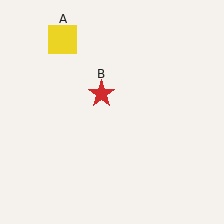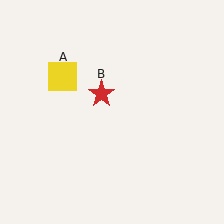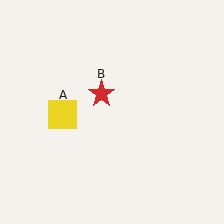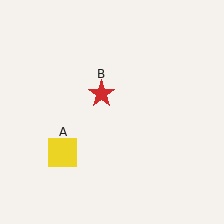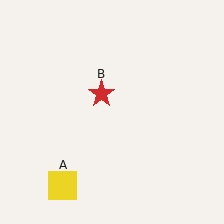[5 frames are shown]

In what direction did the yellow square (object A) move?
The yellow square (object A) moved down.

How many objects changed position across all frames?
1 object changed position: yellow square (object A).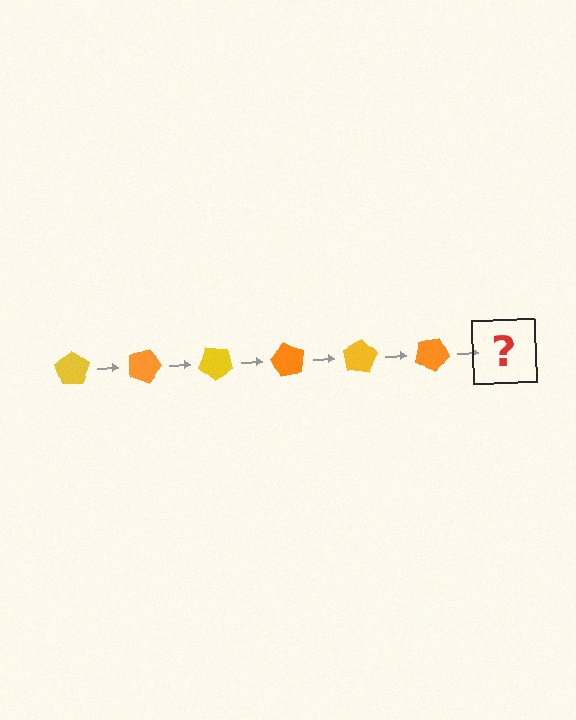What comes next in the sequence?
The next element should be a yellow pentagon, rotated 120 degrees from the start.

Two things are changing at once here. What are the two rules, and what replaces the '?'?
The two rules are that it rotates 20 degrees each step and the color cycles through yellow and orange. The '?' should be a yellow pentagon, rotated 120 degrees from the start.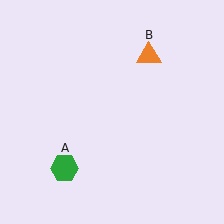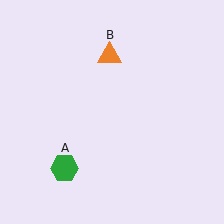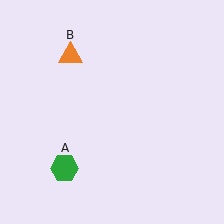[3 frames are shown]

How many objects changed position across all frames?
1 object changed position: orange triangle (object B).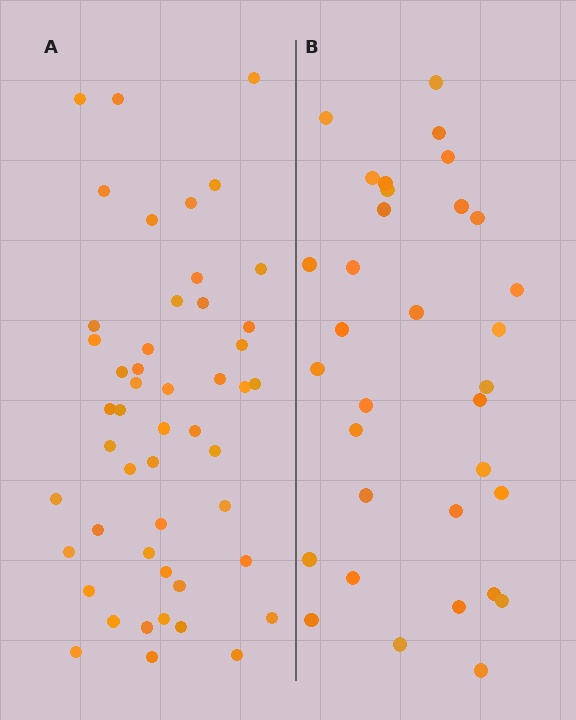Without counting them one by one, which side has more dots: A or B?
Region A (the left region) has more dots.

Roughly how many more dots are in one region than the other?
Region A has approximately 15 more dots than region B.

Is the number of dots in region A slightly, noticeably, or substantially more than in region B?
Region A has substantially more. The ratio is roughly 1.5 to 1.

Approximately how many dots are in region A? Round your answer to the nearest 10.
About 50 dots. (The exact count is 49, which rounds to 50.)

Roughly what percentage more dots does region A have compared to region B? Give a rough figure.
About 50% more.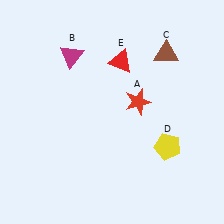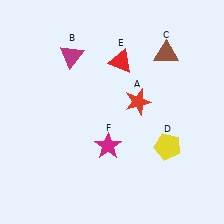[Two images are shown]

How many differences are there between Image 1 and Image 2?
There is 1 difference between the two images.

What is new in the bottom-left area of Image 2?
A magenta star (F) was added in the bottom-left area of Image 2.